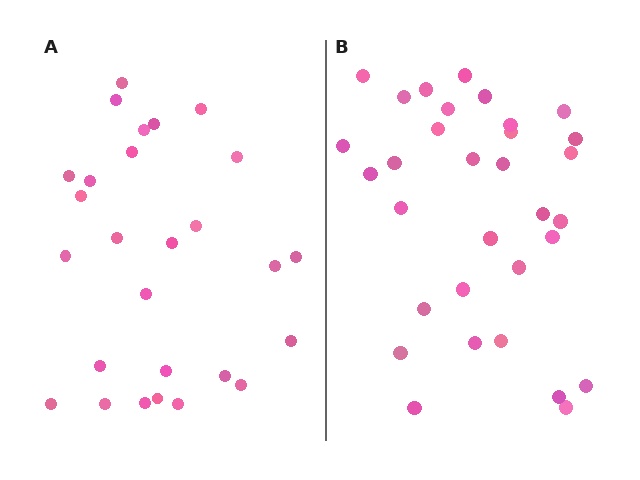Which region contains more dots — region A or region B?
Region B (the right region) has more dots.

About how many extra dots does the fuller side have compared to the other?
Region B has about 5 more dots than region A.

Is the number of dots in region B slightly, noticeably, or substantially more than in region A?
Region B has only slightly more — the two regions are fairly close. The ratio is roughly 1.2 to 1.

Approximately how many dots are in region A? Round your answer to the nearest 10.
About 30 dots. (The exact count is 27, which rounds to 30.)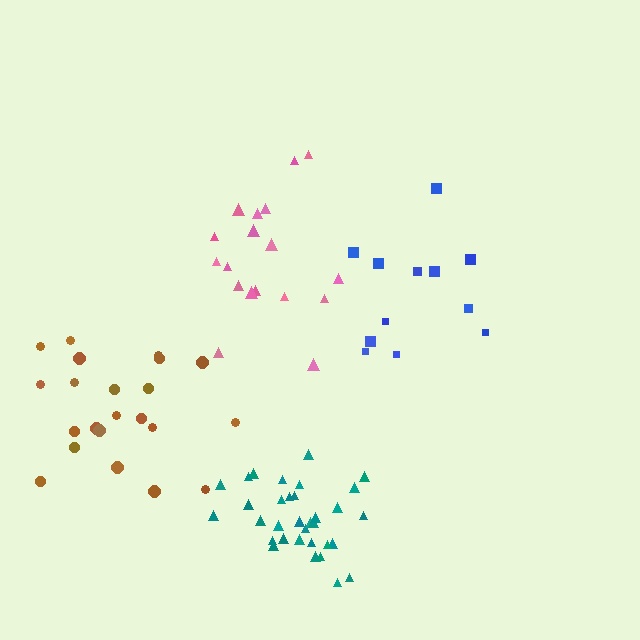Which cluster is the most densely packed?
Teal.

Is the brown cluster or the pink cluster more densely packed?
Pink.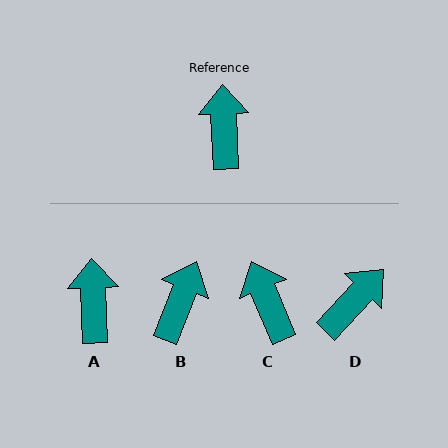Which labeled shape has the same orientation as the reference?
A.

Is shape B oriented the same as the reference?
No, it is off by about 24 degrees.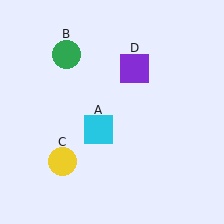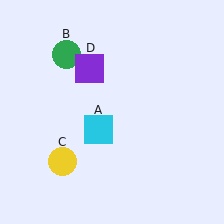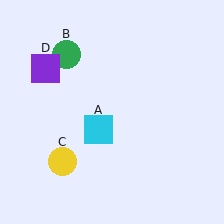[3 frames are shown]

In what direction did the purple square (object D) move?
The purple square (object D) moved left.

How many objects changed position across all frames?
1 object changed position: purple square (object D).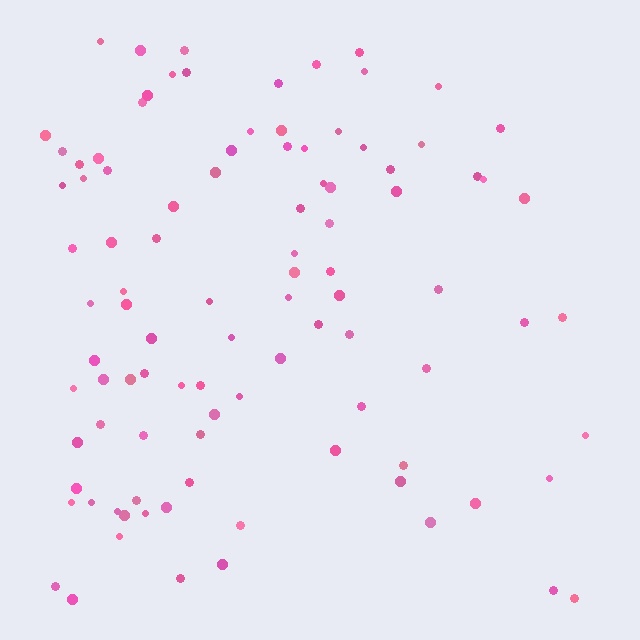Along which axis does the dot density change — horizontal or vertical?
Horizontal.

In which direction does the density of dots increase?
From right to left, with the left side densest.